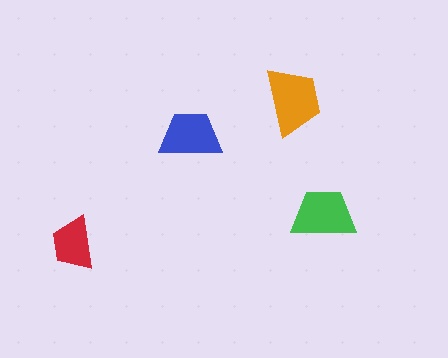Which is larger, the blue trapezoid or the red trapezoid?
The blue one.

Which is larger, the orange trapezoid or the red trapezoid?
The orange one.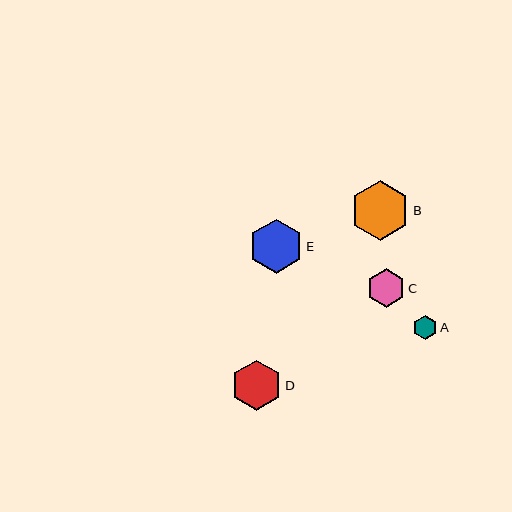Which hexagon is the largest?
Hexagon B is the largest with a size of approximately 60 pixels.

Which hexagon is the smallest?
Hexagon A is the smallest with a size of approximately 24 pixels.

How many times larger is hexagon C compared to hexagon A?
Hexagon C is approximately 1.6 times the size of hexagon A.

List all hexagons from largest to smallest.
From largest to smallest: B, E, D, C, A.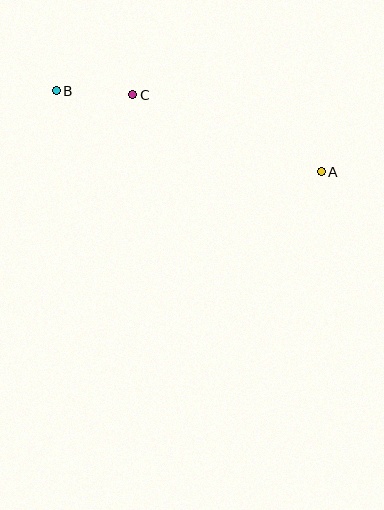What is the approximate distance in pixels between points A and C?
The distance between A and C is approximately 203 pixels.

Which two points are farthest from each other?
Points A and B are farthest from each other.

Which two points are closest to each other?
Points B and C are closest to each other.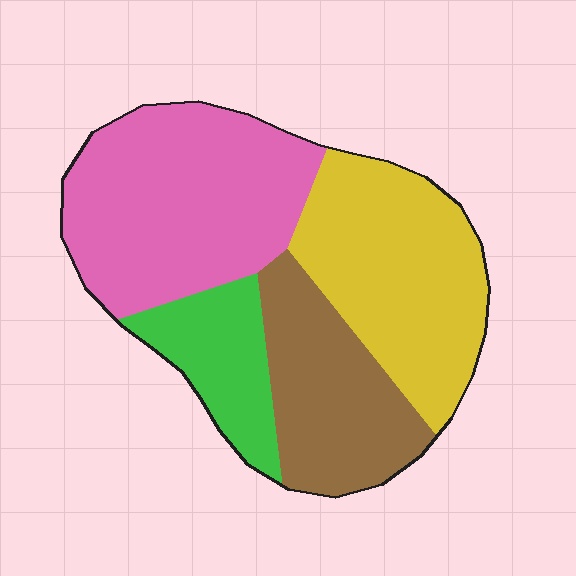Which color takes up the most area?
Pink, at roughly 35%.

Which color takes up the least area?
Green, at roughly 15%.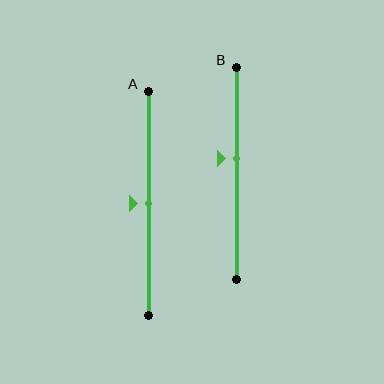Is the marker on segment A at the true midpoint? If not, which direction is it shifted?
Yes, the marker on segment A is at the true midpoint.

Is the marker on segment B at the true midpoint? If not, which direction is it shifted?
No, the marker on segment B is shifted upward by about 7% of the segment length.